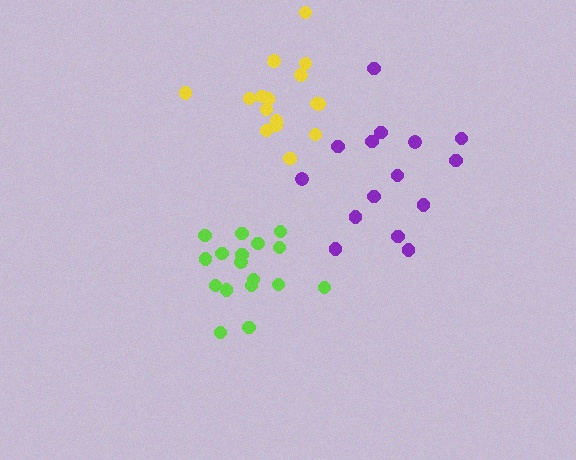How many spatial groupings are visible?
There are 3 spatial groupings.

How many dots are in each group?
Group 1: 15 dots, Group 2: 16 dots, Group 3: 17 dots (48 total).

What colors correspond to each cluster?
The clusters are colored: purple, yellow, lime.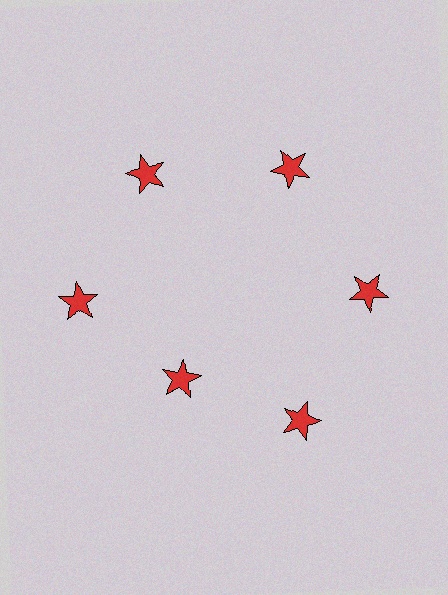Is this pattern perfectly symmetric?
No. The 6 red stars are arranged in a ring, but one element near the 7 o'clock position is pulled inward toward the center, breaking the 6-fold rotational symmetry.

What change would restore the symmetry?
The symmetry would be restored by moving it outward, back onto the ring so that all 6 stars sit at equal angles and equal distance from the center.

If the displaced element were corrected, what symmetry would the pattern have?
It would have 6-fold rotational symmetry — the pattern would map onto itself every 60 degrees.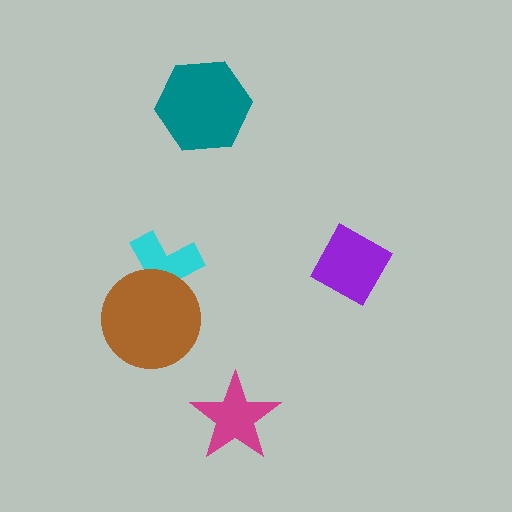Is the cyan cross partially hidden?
Yes, it is partially covered by another shape.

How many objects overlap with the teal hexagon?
0 objects overlap with the teal hexagon.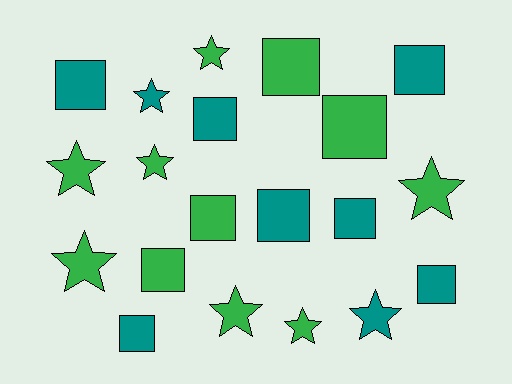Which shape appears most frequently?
Square, with 11 objects.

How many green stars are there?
There are 7 green stars.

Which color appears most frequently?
Green, with 11 objects.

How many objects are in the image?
There are 20 objects.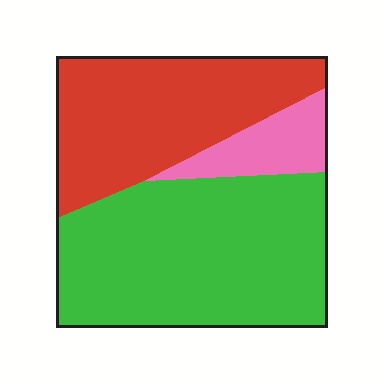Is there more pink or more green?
Green.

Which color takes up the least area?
Pink, at roughly 10%.